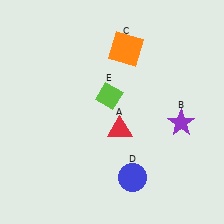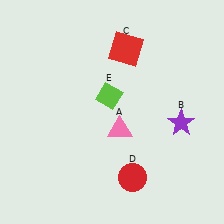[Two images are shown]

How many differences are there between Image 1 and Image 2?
There are 3 differences between the two images.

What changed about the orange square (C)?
In Image 1, C is orange. In Image 2, it changed to red.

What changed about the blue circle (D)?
In Image 1, D is blue. In Image 2, it changed to red.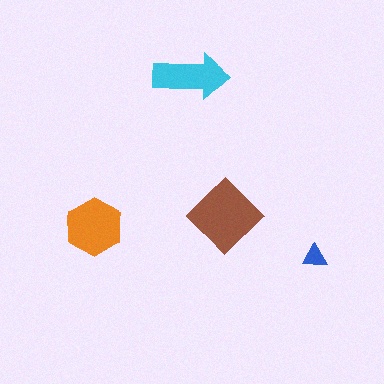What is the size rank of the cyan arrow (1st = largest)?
3rd.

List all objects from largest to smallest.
The brown diamond, the orange hexagon, the cyan arrow, the blue triangle.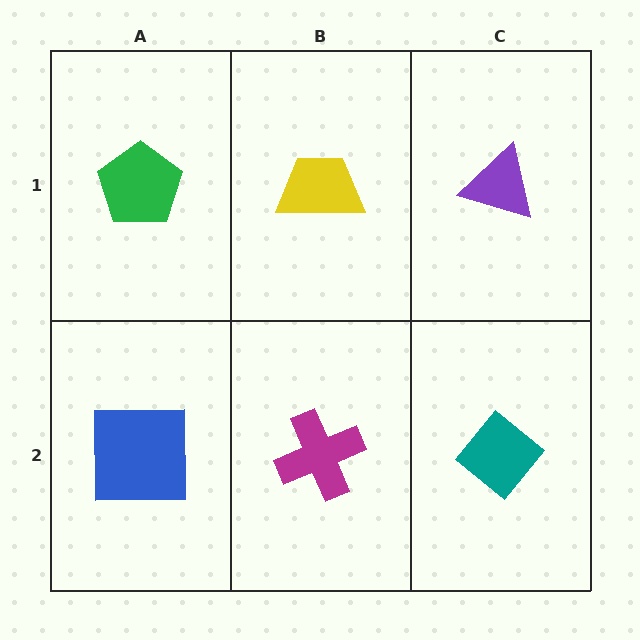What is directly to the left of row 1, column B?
A green pentagon.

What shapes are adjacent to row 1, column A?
A blue square (row 2, column A), a yellow trapezoid (row 1, column B).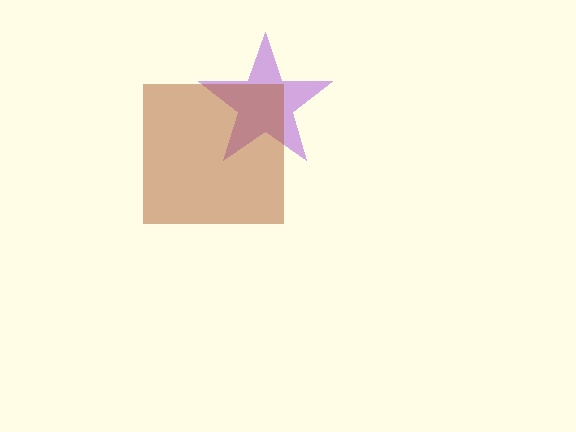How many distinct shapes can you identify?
There are 2 distinct shapes: a purple star, a brown square.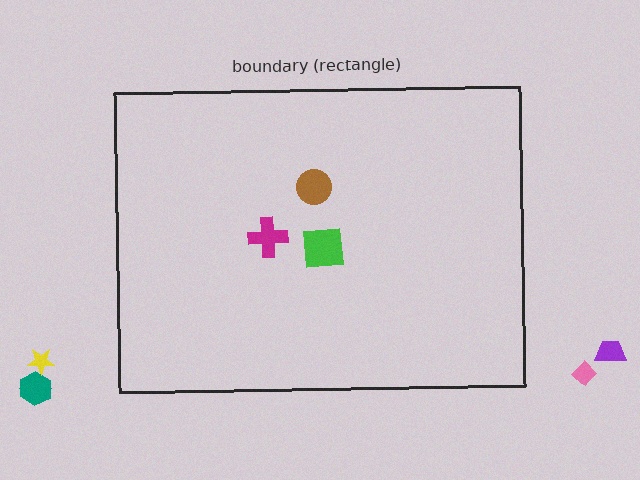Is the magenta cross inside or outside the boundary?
Inside.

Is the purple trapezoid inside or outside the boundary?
Outside.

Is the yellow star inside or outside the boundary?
Outside.